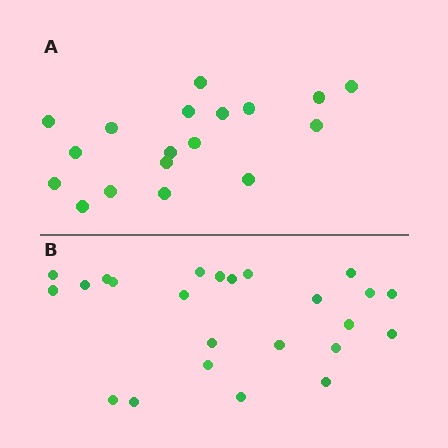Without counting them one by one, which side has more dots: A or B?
Region B (the bottom region) has more dots.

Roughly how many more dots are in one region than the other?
Region B has about 6 more dots than region A.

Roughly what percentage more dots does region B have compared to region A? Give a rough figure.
About 35% more.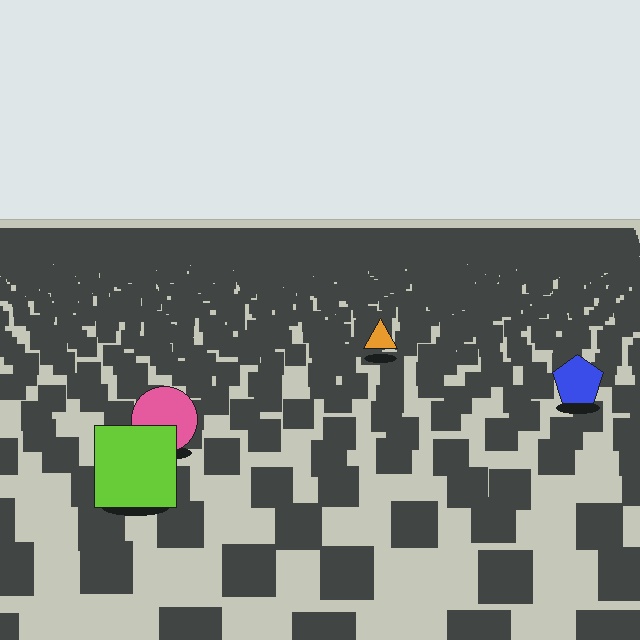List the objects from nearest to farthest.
From nearest to farthest: the lime square, the pink circle, the blue pentagon, the orange triangle.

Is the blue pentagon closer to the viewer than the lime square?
No. The lime square is closer — you can tell from the texture gradient: the ground texture is coarser near it.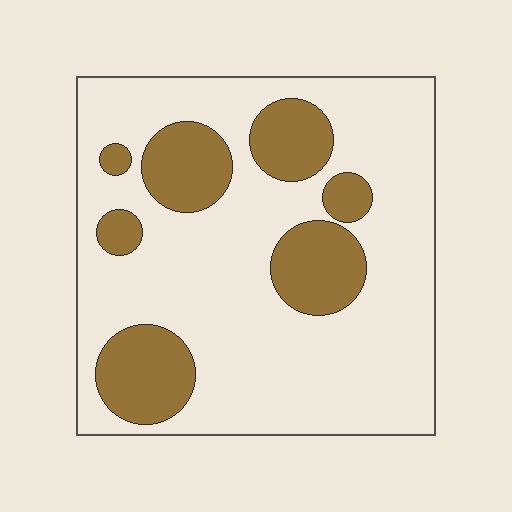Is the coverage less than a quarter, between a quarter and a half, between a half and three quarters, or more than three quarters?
Less than a quarter.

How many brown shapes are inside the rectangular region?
7.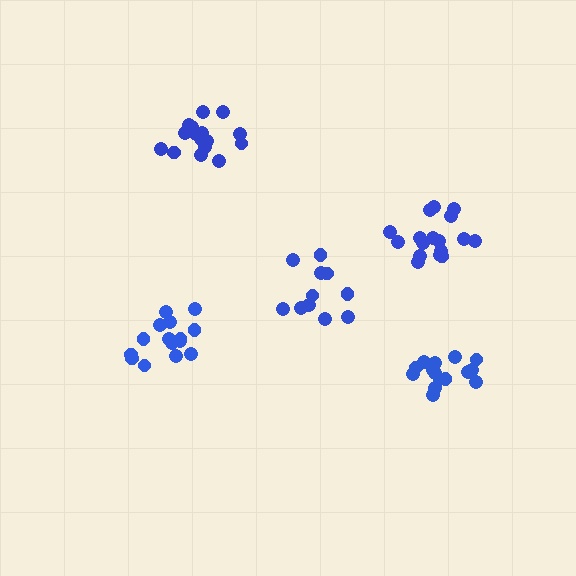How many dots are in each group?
Group 1: 15 dots, Group 2: 11 dots, Group 3: 16 dots, Group 4: 17 dots, Group 5: 15 dots (74 total).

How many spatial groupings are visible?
There are 5 spatial groupings.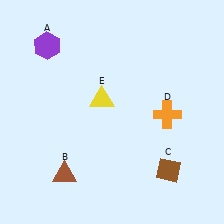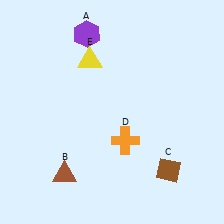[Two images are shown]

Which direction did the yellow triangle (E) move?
The yellow triangle (E) moved up.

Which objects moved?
The objects that moved are: the purple hexagon (A), the orange cross (D), the yellow triangle (E).